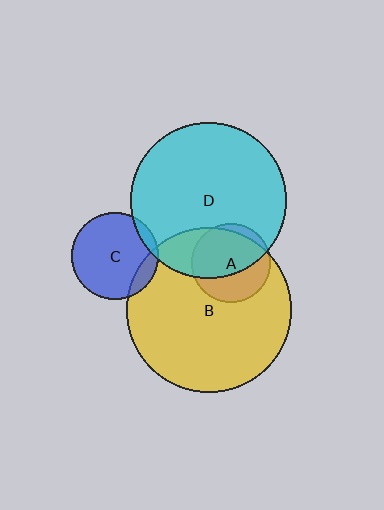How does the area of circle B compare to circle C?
Approximately 3.6 times.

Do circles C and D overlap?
Yes.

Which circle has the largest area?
Circle B (yellow).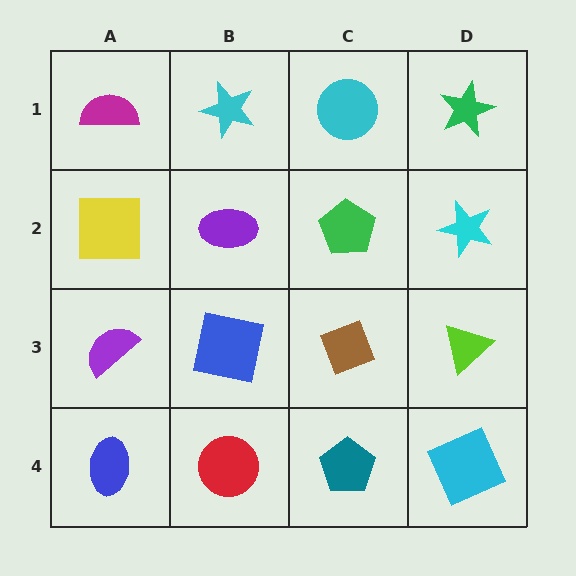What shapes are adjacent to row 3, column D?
A cyan star (row 2, column D), a cyan square (row 4, column D), a brown diamond (row 3, column C).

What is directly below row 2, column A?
A purple semicircle.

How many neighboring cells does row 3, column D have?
3.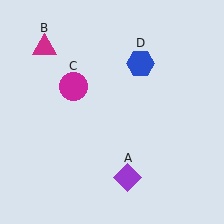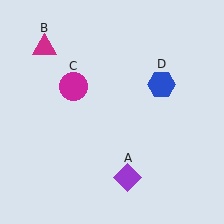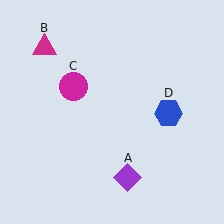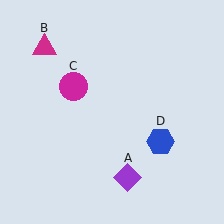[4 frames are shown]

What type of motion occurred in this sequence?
The blue hexagon (object D) rotated clockwise around the center of the scene.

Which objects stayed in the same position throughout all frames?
Purple diamond (object A) and magenta triangle (object B) and magenta circle (object C) remained stationary.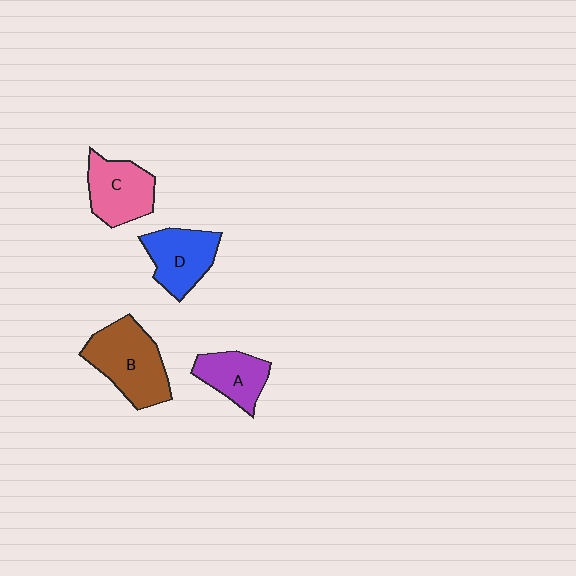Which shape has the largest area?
Shape B (brown).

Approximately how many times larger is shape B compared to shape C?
Approximately 1.3 times.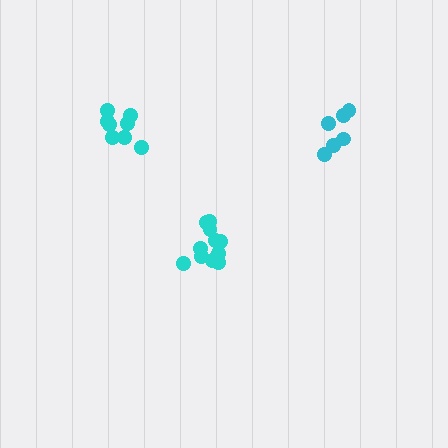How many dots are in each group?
Group 1: 8 dots, Group 2: 11 dots, Group 3: 6 dots (25 total).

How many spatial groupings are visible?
There are 3 spatial groupings.